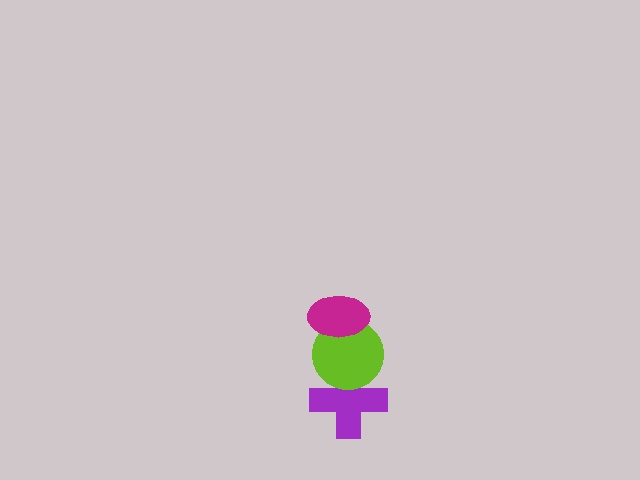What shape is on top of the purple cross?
The lime circle is on top of the purple cross.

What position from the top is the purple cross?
The purple cross is 3rd from the top.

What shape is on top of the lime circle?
The magenta ellipse is on top of the lime circle.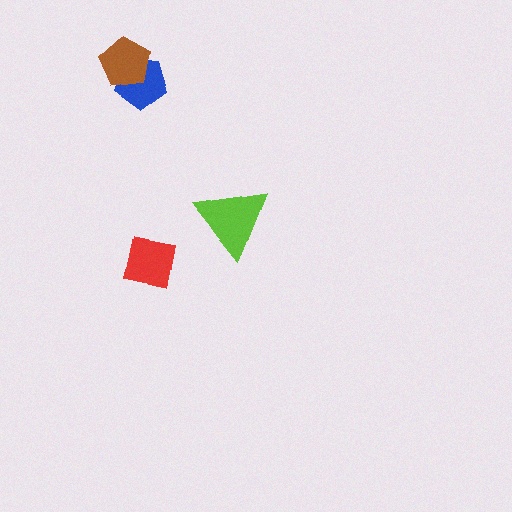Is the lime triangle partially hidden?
No, no other shape covers it.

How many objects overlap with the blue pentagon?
1 object overlaps with the blue pentagon.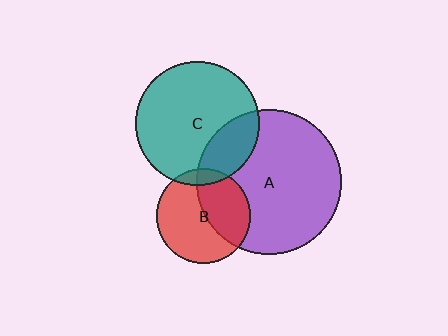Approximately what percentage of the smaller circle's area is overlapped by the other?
Approximately 10%.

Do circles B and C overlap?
Yes.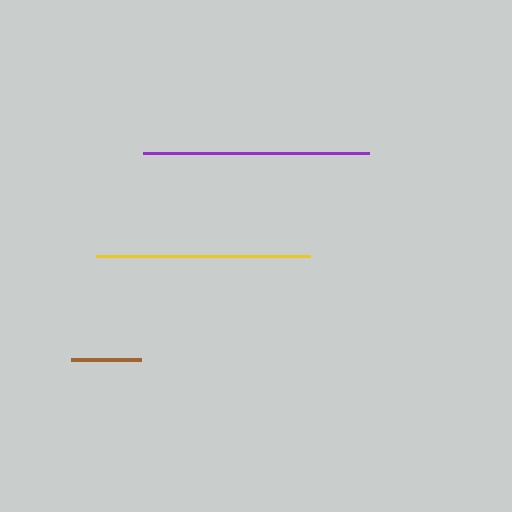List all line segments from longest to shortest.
From longest to shortest: purple, yellow, brown.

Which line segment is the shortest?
The brown line is the shortest at approximately 71 pixels.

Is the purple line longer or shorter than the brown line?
The purple line is longer than the brown line.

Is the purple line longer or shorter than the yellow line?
The purple line is longer than the yellow line.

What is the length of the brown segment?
The brown segment is approximately 71 pixels long.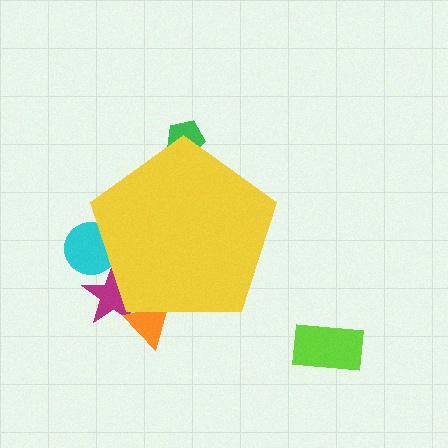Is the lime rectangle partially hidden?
No, the lime rectangle is fully visible.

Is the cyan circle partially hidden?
Yes, the cyan circle is partially hidden behind the yellow pentagon.